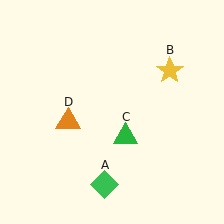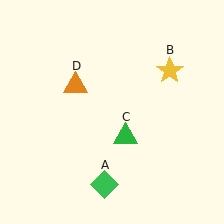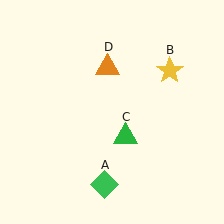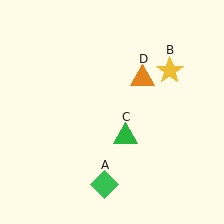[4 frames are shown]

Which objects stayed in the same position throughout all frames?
Green diamond (object A) and yellow star (object B) and green triangle (object C) remained stationary.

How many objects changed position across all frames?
1 object changed position: orange triangle (object D).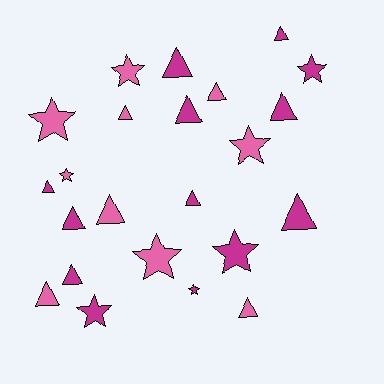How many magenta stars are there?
There are 4 magenta stars.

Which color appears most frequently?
Magenta, with 13 objects.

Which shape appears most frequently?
Triangle, with 14 objects.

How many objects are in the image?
There are 23 objects.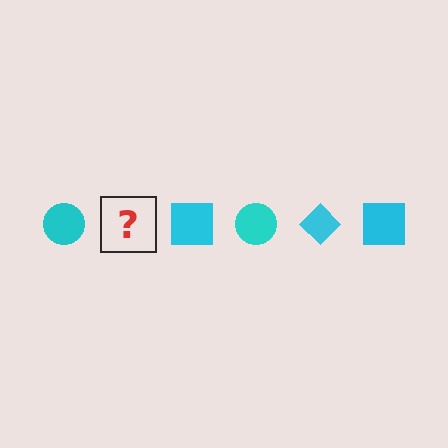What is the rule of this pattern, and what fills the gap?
The rule is that the pattern cycles through circle, diamond, square shapes in cyan. The gap should be filled with a cyan diamond.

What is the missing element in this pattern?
The missing element is a cyan diamond.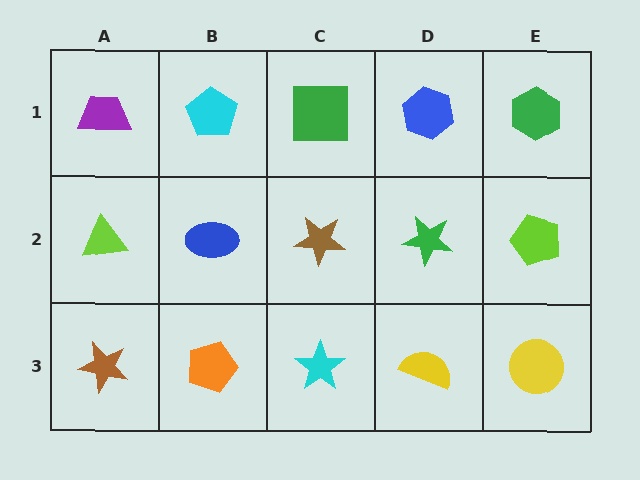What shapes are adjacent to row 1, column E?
A lime pentagon (row 2, column E), a blue hexagon (row 1, column D).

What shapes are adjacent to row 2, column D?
A blue hexagon (row 1, column D), a yellow semicircle (row 3, column D), a brown star (row 2, column C), a lime pentagon (row 2, column E).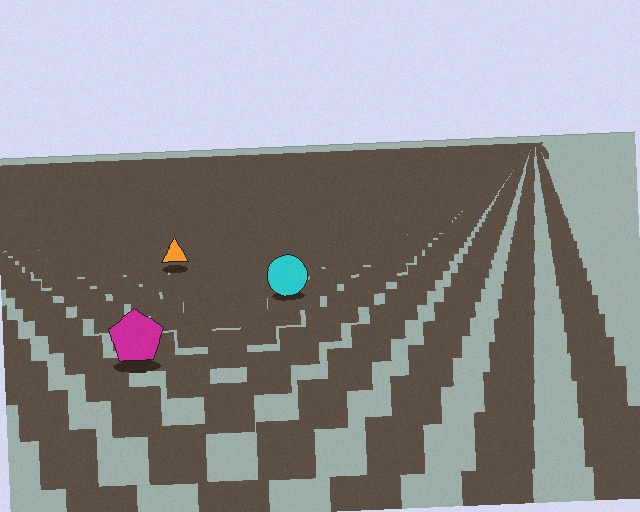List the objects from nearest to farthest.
From nearest to farthest: the magenta pentagon, the cyan circle, the orange triangle.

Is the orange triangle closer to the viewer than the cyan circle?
No. The cyan circle is closer — you can tell from the texture gradient: the ground texture is coarser near it.